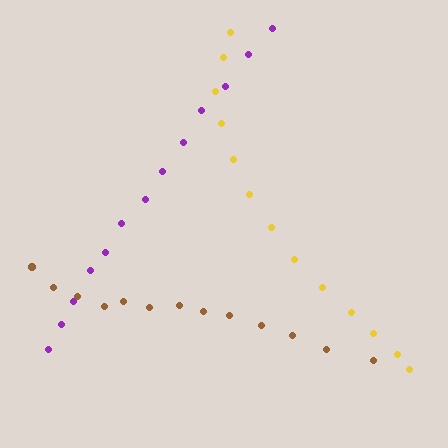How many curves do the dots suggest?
There are 3 distinct paths.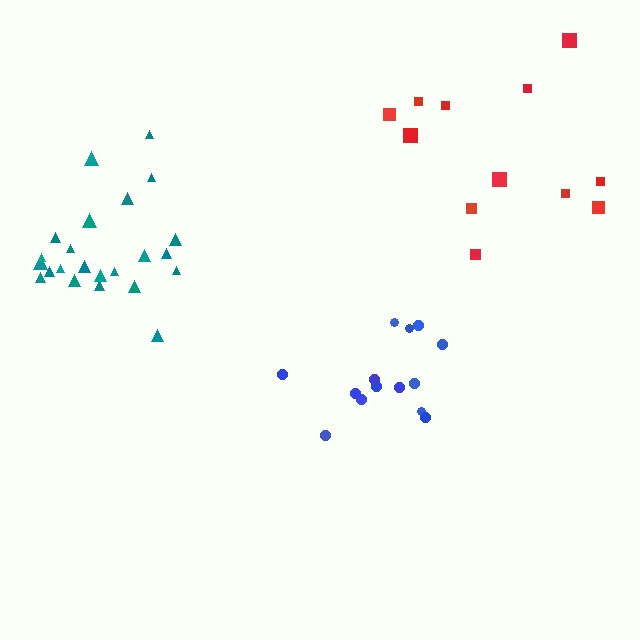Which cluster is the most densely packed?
Teal.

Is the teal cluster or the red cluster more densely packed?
Teal.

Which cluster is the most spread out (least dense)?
Red.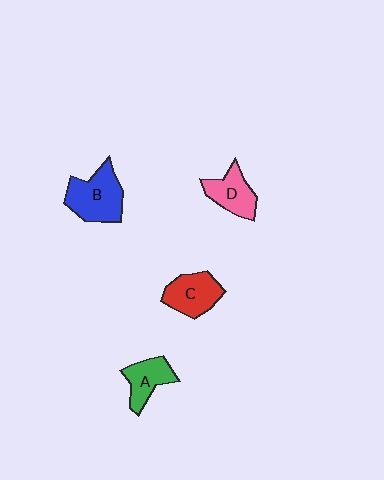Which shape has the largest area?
Shape B (blue).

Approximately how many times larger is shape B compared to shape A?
Approximately 1.5 times.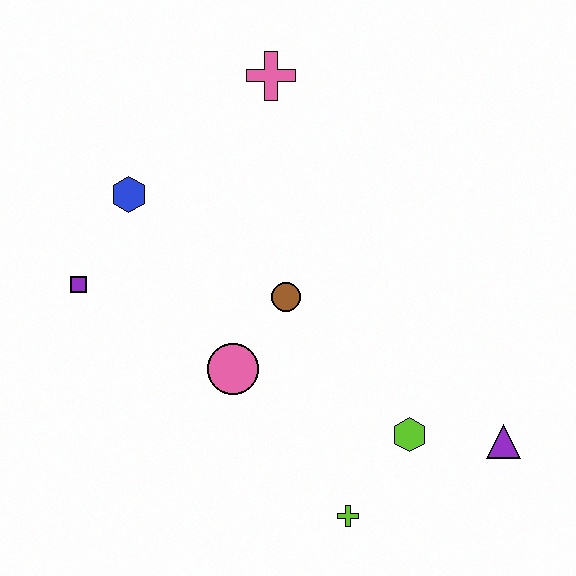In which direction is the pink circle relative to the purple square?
The pink circle is to the right of the purple square.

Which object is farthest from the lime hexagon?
The pink cross is farthest from the lime hexagon.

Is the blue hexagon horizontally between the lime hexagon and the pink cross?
No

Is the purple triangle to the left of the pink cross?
No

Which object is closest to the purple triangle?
The lime hexagon is closest to the purple triangle.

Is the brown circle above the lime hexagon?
Yes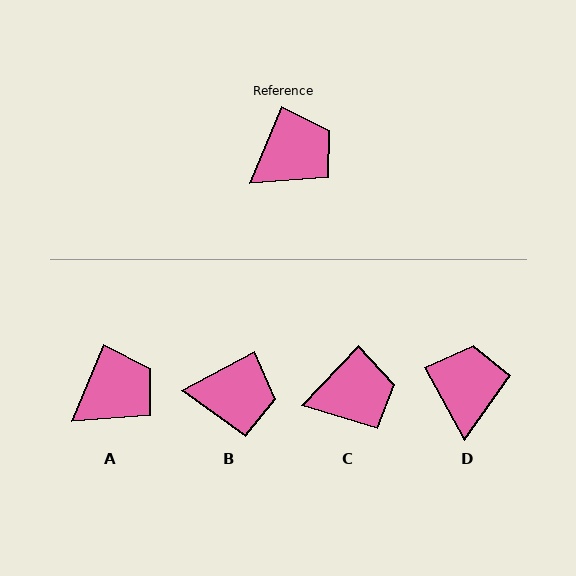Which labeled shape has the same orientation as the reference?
A.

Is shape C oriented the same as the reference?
No, it is off by about 21 degrees.